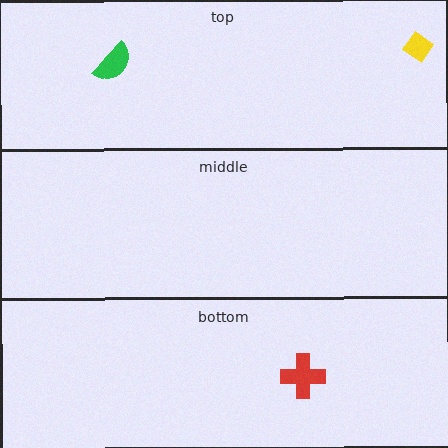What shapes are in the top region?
The green semicircle, the yellow diamond.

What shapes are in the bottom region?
The red cross.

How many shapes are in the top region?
2.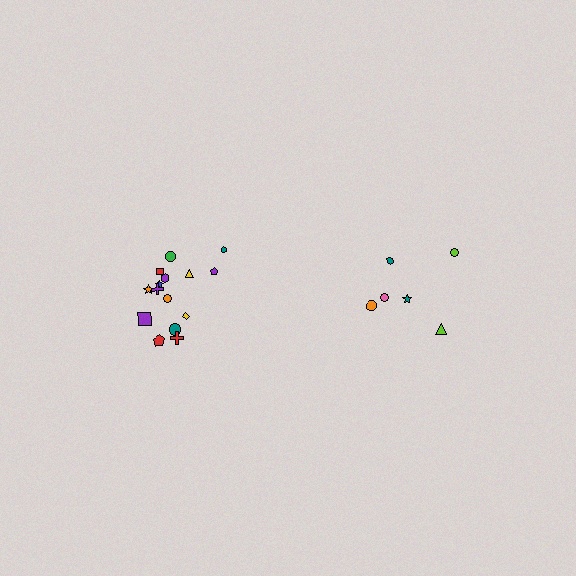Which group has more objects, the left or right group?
The left group.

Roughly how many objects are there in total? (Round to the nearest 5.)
Roughly 20 objects in total.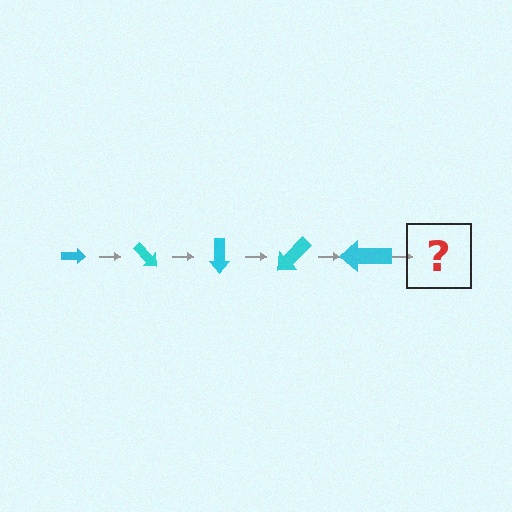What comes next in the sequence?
The next element should be an arrow, larger than the previous one and rotated 225 degrees from the start.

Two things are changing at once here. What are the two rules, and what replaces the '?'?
The two rules are that the arrow grows larger each step and it rotates 45 degrees each step. The '?' should be an arrow, larger than the previous one and rotated 225 degrees from the start.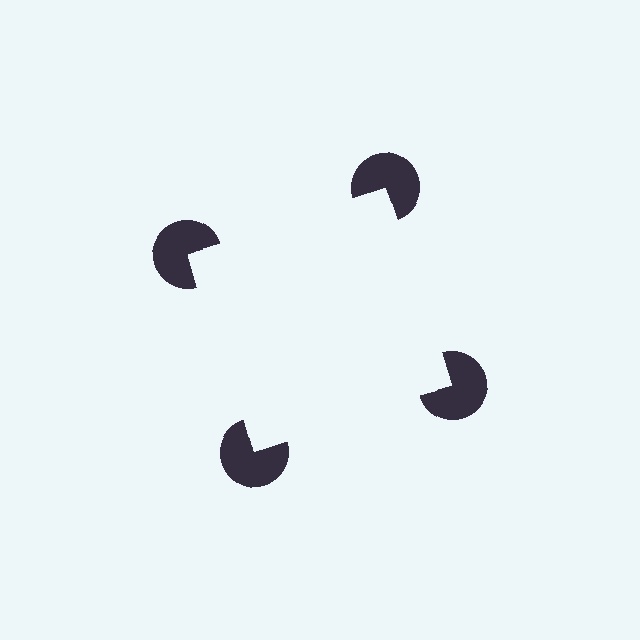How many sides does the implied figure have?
4 sides.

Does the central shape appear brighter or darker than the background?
It typically appears slightly brighter than the background, even though no actual brightness change is drawn.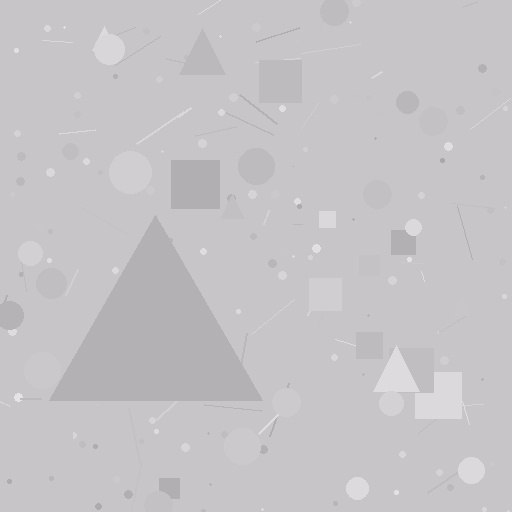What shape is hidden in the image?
A triangle is hidden in the image.